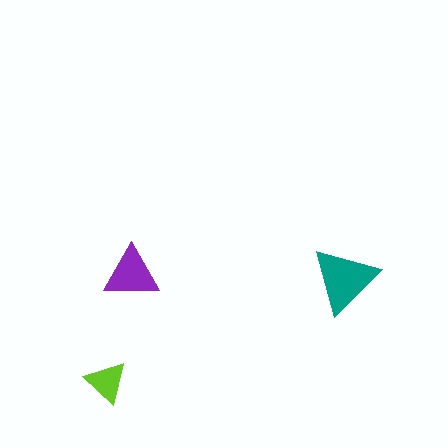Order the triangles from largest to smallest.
the teal one, the purple one, the lime one.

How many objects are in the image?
There are 3 objects in the image.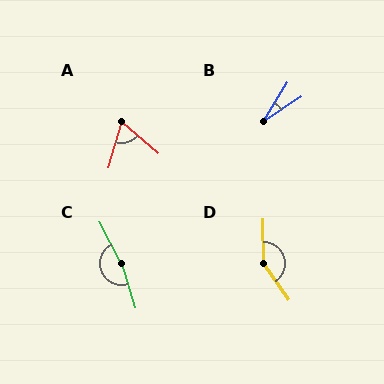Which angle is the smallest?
B, at approximately 25 degrees.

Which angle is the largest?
C, at approximately 169 degrees.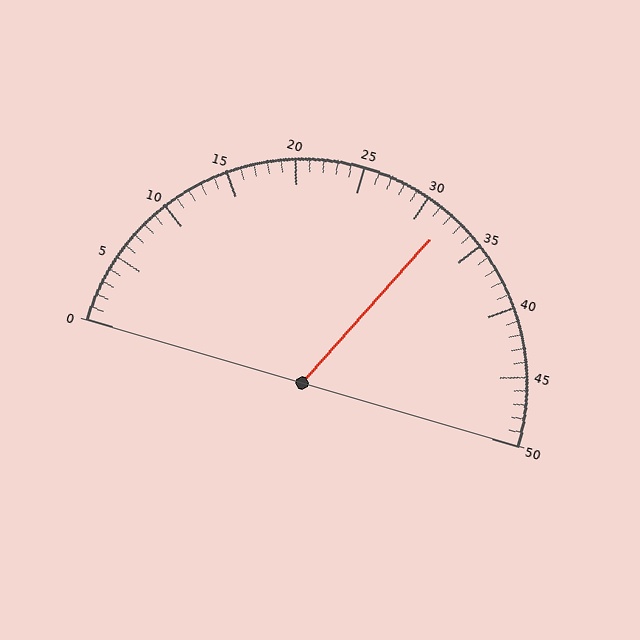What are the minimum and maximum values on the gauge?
The gauge ranges from 0 to 50.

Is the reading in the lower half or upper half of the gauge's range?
The reading is in the upper half of the range (0 to 50).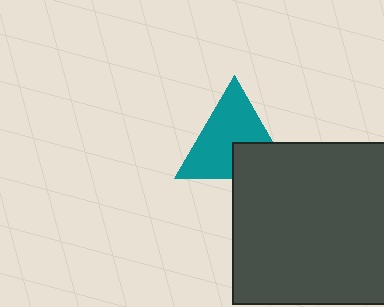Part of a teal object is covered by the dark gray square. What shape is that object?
It is a triangle.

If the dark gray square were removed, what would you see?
You would see the complete teal triangle.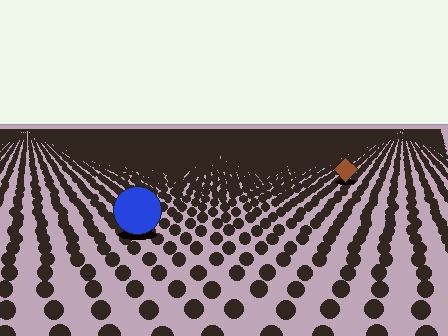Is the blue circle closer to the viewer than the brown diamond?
Yes. The blue circle is closer — you can tell from the texture gradient: the ground texture is coarser near it.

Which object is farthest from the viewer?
The brown diamond is farthest from the viewer. It appears smaller and the ground texture around it is denser.